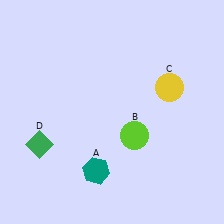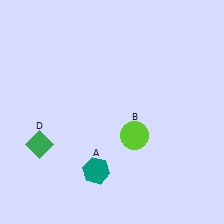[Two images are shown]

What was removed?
The yellow circle (C) was removed in Image 2.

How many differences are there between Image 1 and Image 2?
There is 1 difference between the two images.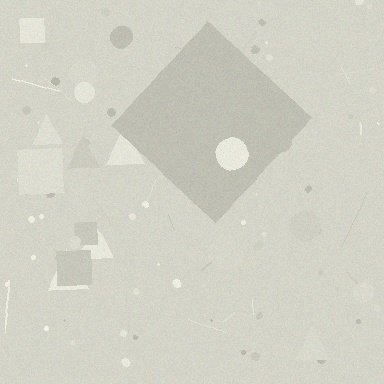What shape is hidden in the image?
A diamond is hidden in the image.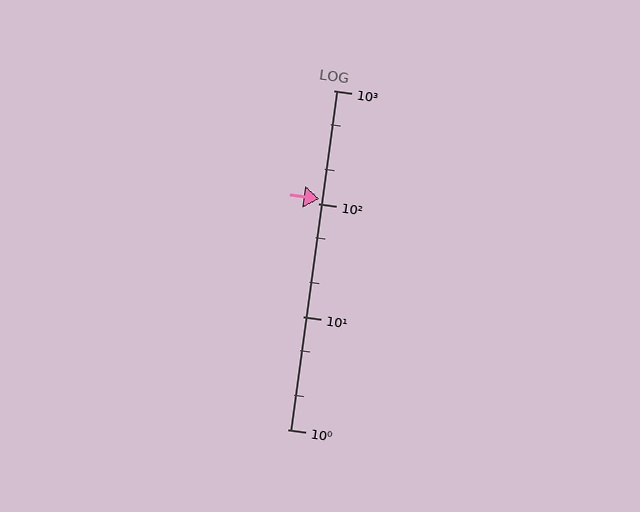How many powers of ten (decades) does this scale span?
The scale spans 3 decades, from 1 to 1000.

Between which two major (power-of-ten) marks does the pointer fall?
The pointer is between 100 and 1000.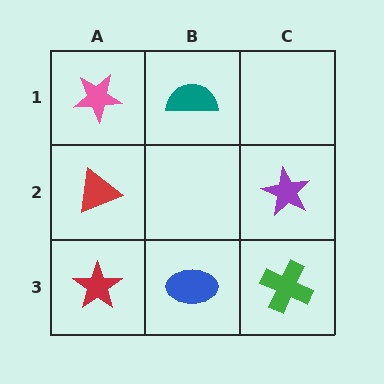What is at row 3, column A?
A red star.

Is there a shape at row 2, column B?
No, that cell is empty.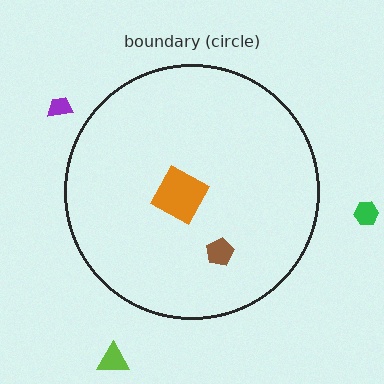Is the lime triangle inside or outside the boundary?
Outside.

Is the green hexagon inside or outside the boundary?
Outside.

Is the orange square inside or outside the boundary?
Inside.